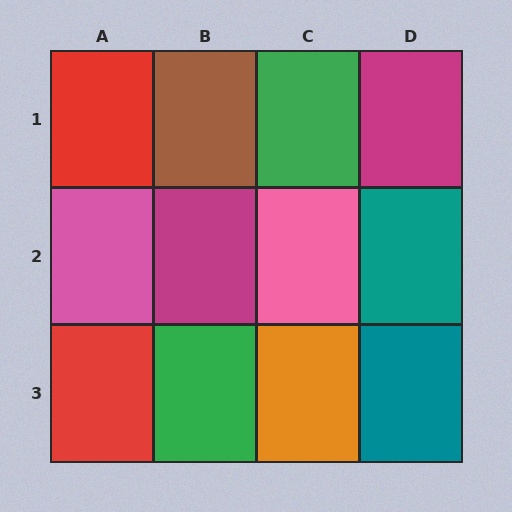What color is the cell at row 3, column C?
Orange.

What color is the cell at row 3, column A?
Red.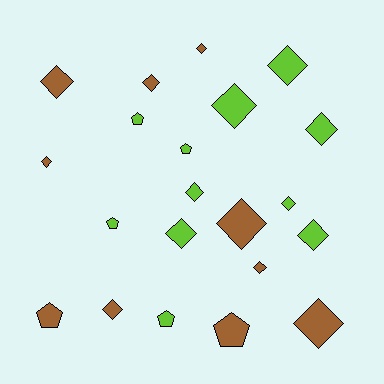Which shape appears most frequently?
Diamond, with 15 objects.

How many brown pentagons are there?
There are 2 brown pentagons.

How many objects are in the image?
There are 21 objects.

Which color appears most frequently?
Lime, with 11 objects.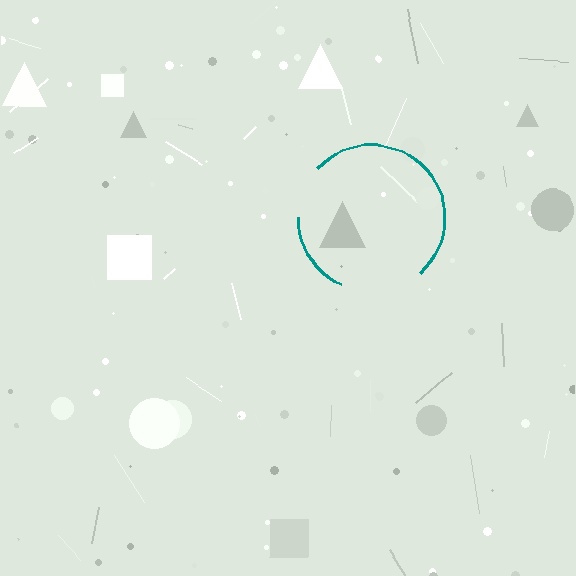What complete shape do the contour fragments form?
The contour fragments form a circle.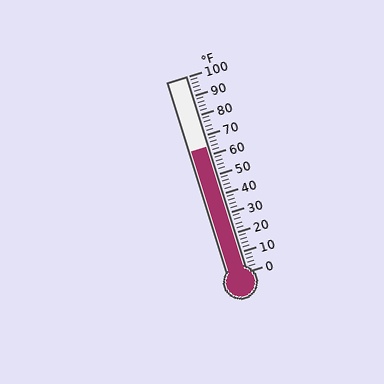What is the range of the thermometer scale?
The thermometer scale ranges from 0°F to 100°F.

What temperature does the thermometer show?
The thermometer shows approximately 64°F.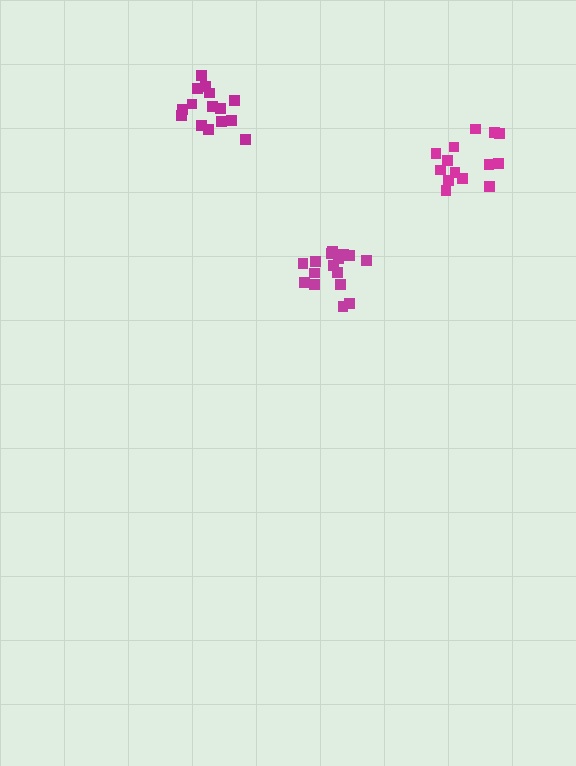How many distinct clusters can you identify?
There are 3 distinct clusters.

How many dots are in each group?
Group 1: 15 dots, Group 2: 14 dots, Group 3: 16 dots (45 total).